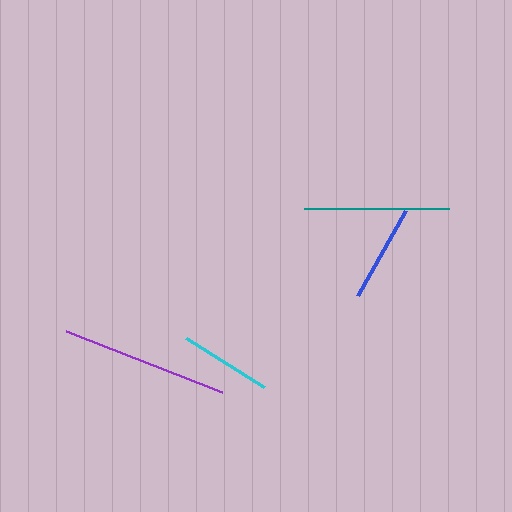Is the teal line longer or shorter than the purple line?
The purple line is longer than the teal line.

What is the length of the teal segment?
The teal segment is approximately 146 pixels long.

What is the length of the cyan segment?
The cyan segment is approximately 92 pixels long.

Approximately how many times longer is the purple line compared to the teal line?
The purple line is approximately 1.1 times the length of the teal line.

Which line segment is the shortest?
The cyan line is the shortest at approximately 92 pixels.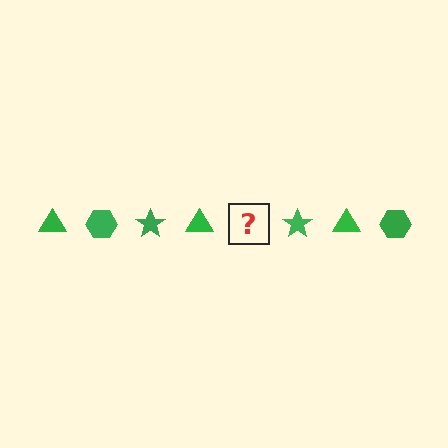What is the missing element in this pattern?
The missing element is a green hexagon.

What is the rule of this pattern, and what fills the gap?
The rule is that the pattern cycles through triangle, hexagon, star shapes in green. The gap should be filled with a green hexagon.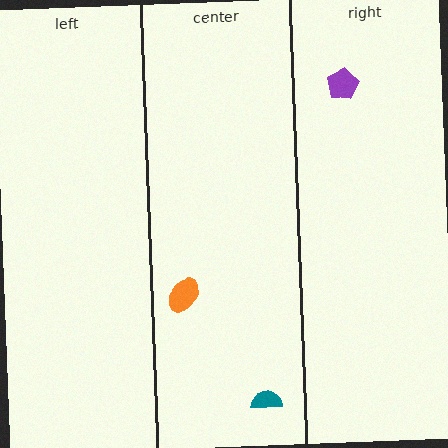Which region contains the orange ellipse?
The center region.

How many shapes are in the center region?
2.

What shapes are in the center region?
The orange ellipse, the teal semicircle.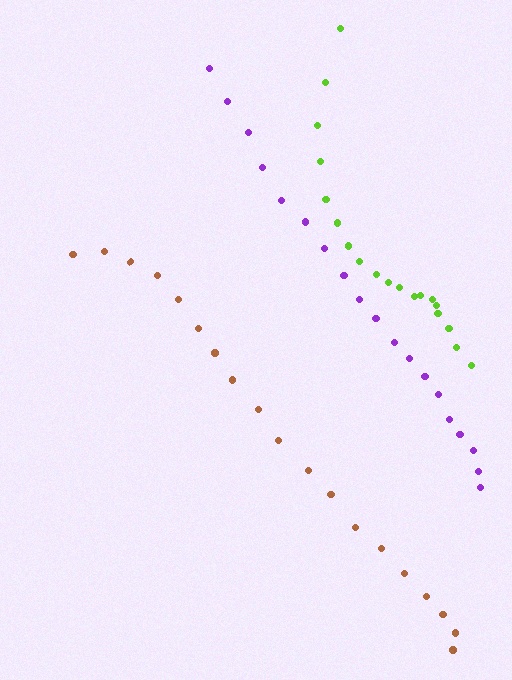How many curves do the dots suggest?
There are 3 distinct paths.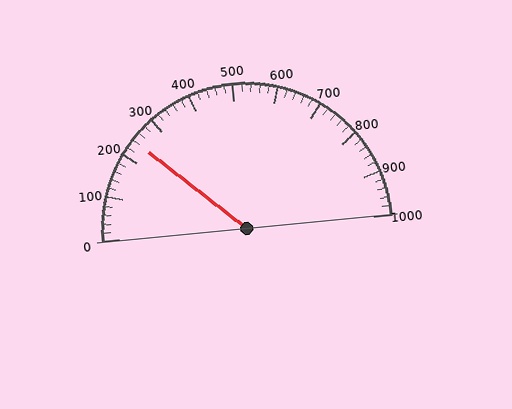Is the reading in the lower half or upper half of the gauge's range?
The reading is in the lower half of the range (0 to 1000).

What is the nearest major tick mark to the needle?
The nearest major tick mark is 200.